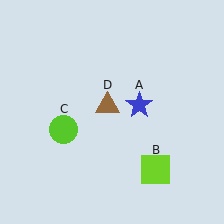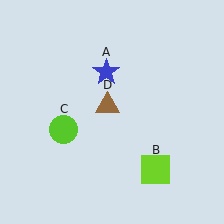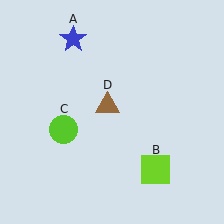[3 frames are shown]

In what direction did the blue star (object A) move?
The blue star (object A) moved up and to the left.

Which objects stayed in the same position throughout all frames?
Lime square (object B) and lime circle (object C) and brown triangle (object D) remained stationary.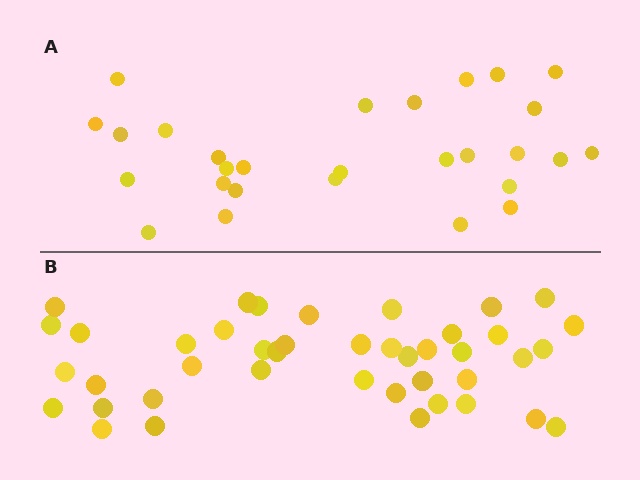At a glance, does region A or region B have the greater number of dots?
Region B (the bottom region) has more dots.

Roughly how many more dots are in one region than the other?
Region B has approximately 15 more dots than region A.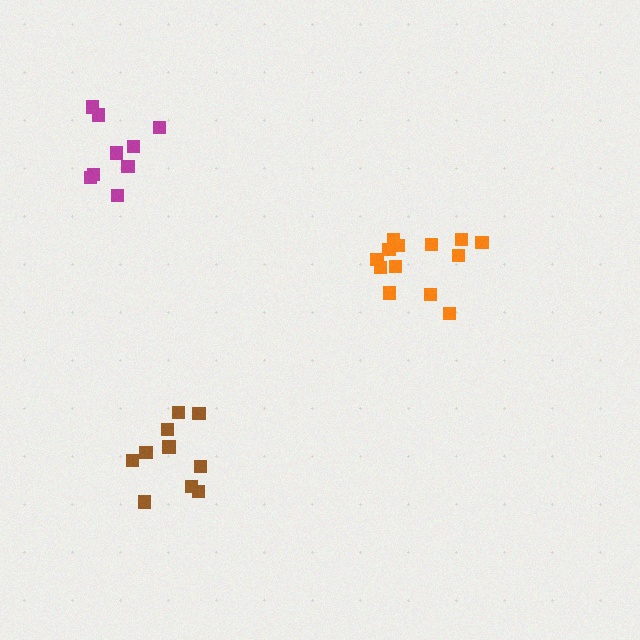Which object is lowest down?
The brown cluster is bottommost.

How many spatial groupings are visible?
There are 3 spatial groupings.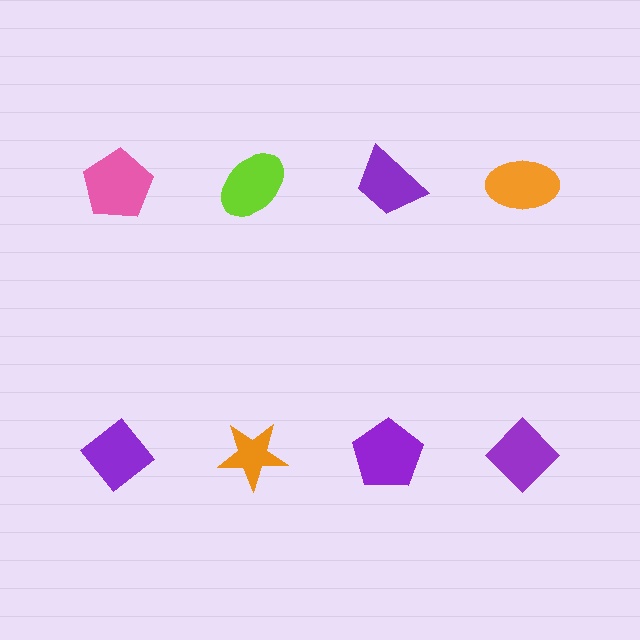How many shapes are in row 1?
4 shapes.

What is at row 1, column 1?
A pink pentagon.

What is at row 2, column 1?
A purple diamond.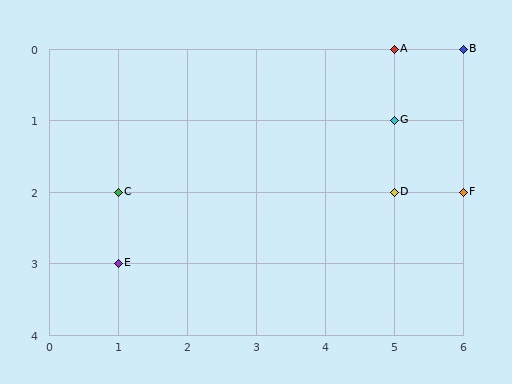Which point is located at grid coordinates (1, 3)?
Point E is at (1, 3).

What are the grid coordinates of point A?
Point A is at grid coordinates (5, 0).